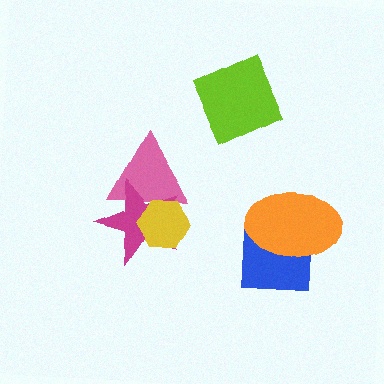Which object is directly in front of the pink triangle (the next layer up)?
The magenta star is directly in front of the pink triangle.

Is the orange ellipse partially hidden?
No, no other shape covers it.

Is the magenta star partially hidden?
Yes, it is partially covered by another shape.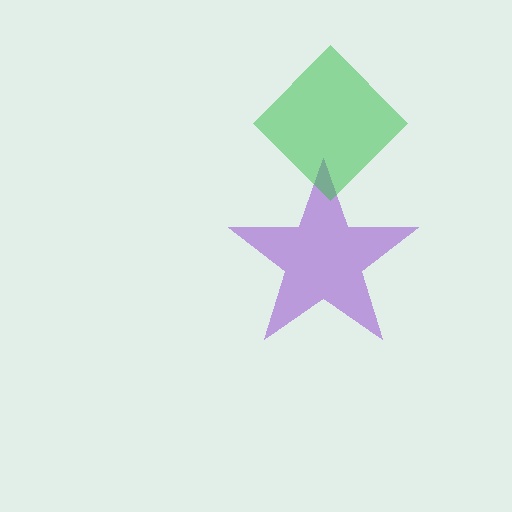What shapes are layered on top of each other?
The layered shapes are: a purple star, a green diamond.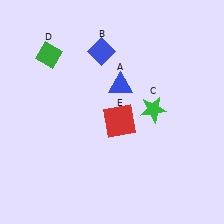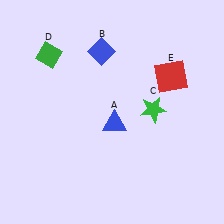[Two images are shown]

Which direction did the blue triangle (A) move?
The blue triangle (A) moved down.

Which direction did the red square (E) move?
The red square (E) moved right.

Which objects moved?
The objects that moved are: the blue triangle (A), the red square (E).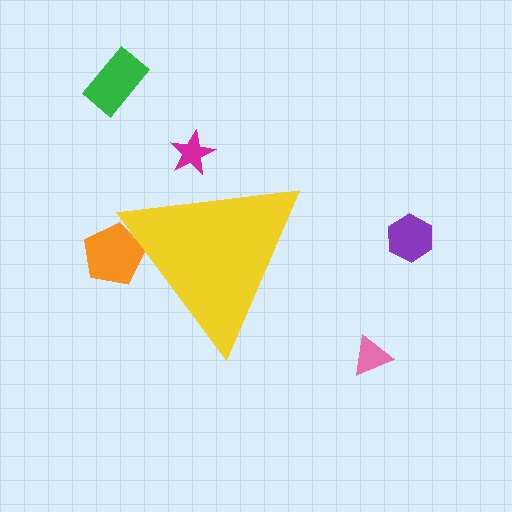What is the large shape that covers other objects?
A yellow triangle.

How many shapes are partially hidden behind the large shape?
2 shapes are partially hidden.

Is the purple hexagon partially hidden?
No, the purple hexagon is fully visible.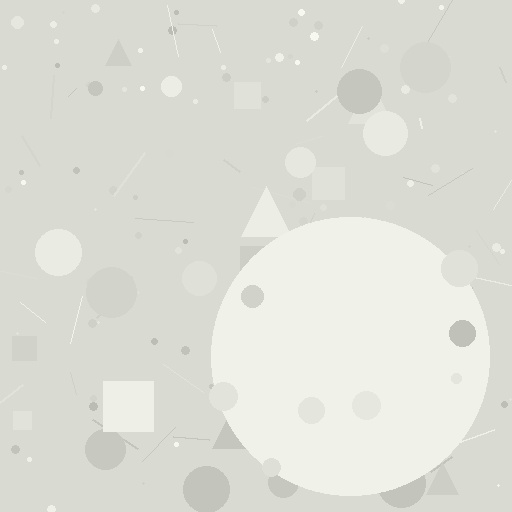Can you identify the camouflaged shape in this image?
The camouflaged shape is a circle.